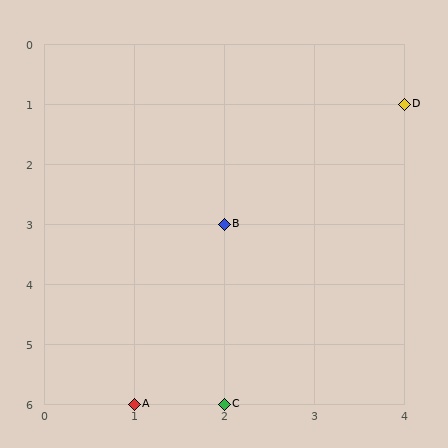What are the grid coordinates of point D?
Point D is at grid coordinates (4, 1).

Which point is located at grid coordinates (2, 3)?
Point B is at (2, 3).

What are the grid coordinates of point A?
Point A is at grid coordinates (1, 6).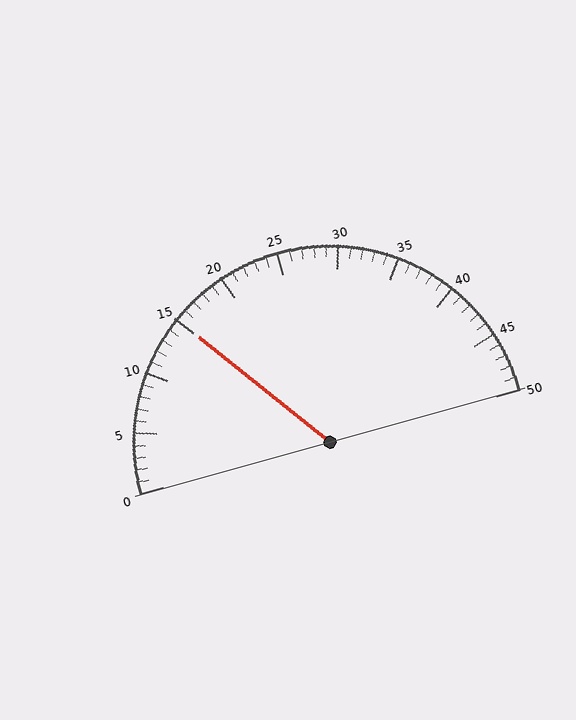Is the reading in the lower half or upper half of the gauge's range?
The reading is in the lower half of the range (0 to 50).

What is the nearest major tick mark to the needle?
The nearest major tick mark is 15.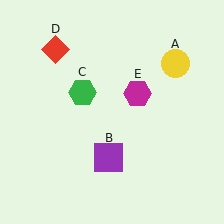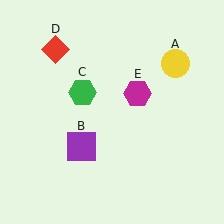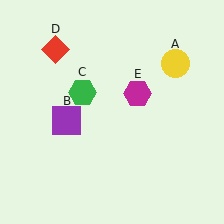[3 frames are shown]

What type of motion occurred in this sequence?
The purple square (object B) rotated clockwise around the center of the scene.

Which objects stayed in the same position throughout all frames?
Yellow circle (object A) and green hexagon (object C) and red diamond (object D) and magenta hexagon (object E) remained stationary.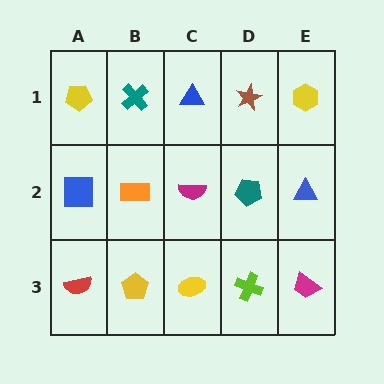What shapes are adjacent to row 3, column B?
An orange rectangle (row 2, column B), a red semicircle (row 3, column A), a yellow ellipse (row 3, column C).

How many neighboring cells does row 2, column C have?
4.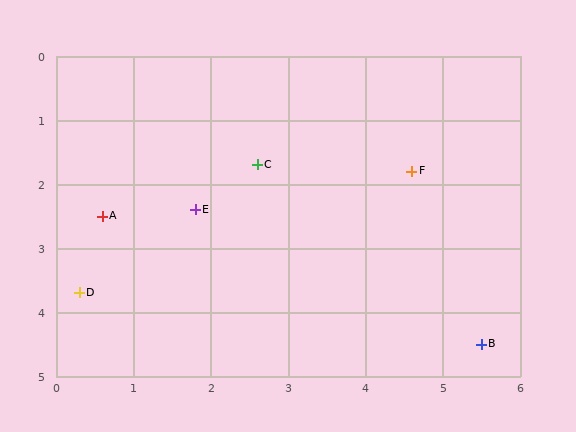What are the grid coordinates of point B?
Point B is at approximately (5.5, 4.5).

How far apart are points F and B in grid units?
Points F and B are about 2.8 grid units apart.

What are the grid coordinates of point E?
Point E is at approximately (1.8, 2.4).